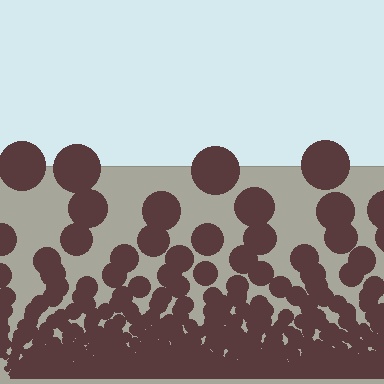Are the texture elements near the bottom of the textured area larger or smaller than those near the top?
Smaller. The gradient is inverted — elements near the bottom are smaller and denser.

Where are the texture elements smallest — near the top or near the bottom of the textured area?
Near the bottom.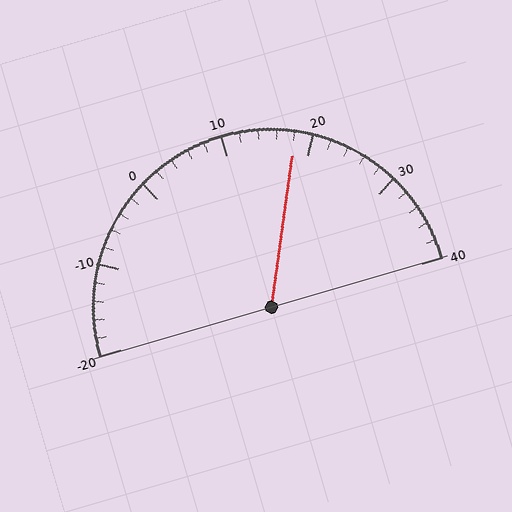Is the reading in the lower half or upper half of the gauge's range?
The reading is in the upper half of the range (-20 to 40).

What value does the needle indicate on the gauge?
The needle indicates approximately 18.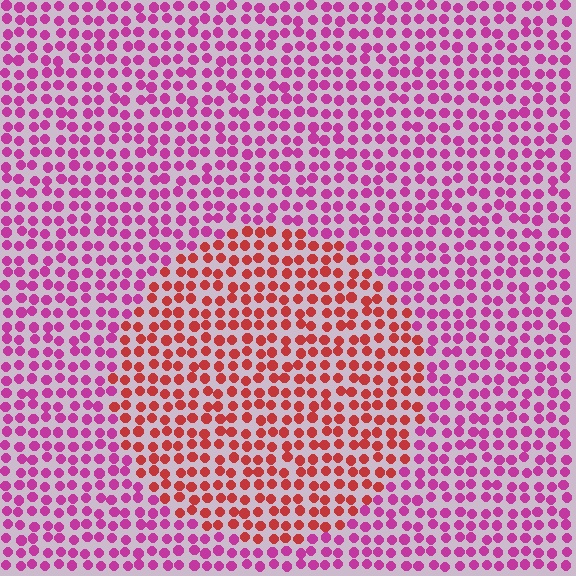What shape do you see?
I see a circle.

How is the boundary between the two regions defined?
The boundary is defined purely by a slight shift in hue (about 44 degrees). Spacing, size, and orientation are identical on both sides.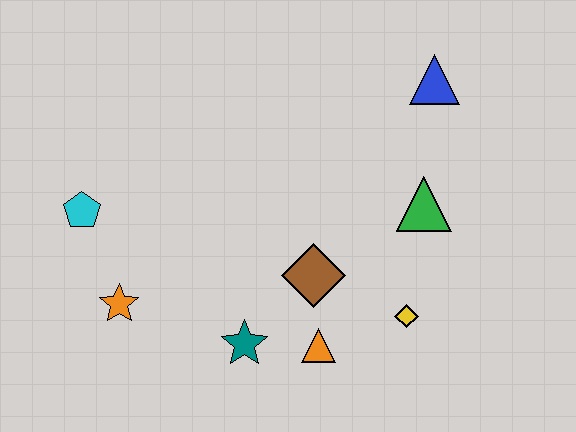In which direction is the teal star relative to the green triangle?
The teal star is to the left of the green triangle.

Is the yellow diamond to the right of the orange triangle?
Yes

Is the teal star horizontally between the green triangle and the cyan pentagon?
Yes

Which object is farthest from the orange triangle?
The blue triangle is farthest from the orange triangle.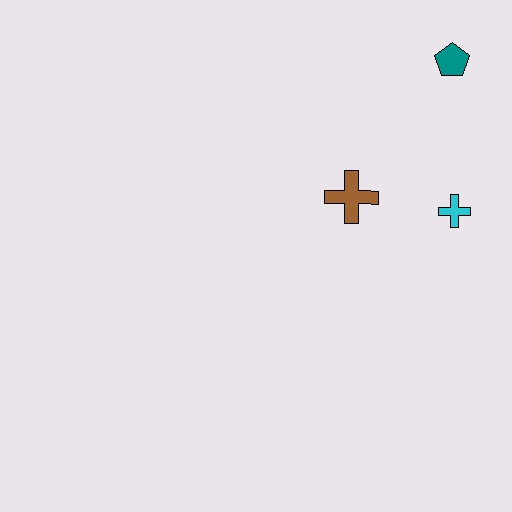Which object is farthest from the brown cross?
The teal pentagon is farthest from the brown cross.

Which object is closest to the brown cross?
The cyan cross is closest to the brown cross.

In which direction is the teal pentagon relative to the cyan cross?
The teal pentagon is above the cyan cross.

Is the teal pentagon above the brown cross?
Yes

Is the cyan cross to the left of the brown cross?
No